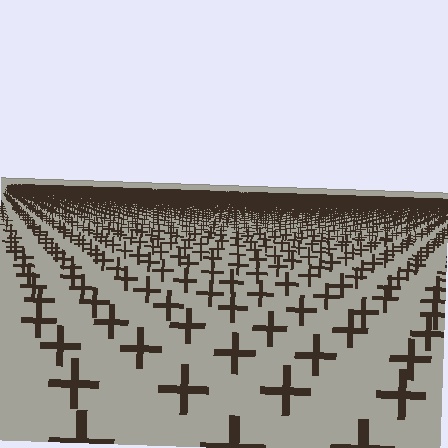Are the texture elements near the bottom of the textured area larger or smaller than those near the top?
Larger. Near the bottom, elements are closer to the viewer and appear at a bigger on-screen size.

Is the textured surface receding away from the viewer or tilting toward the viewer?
The surface is receding away from the viewer. Texture elements get smaller and denser toward the top.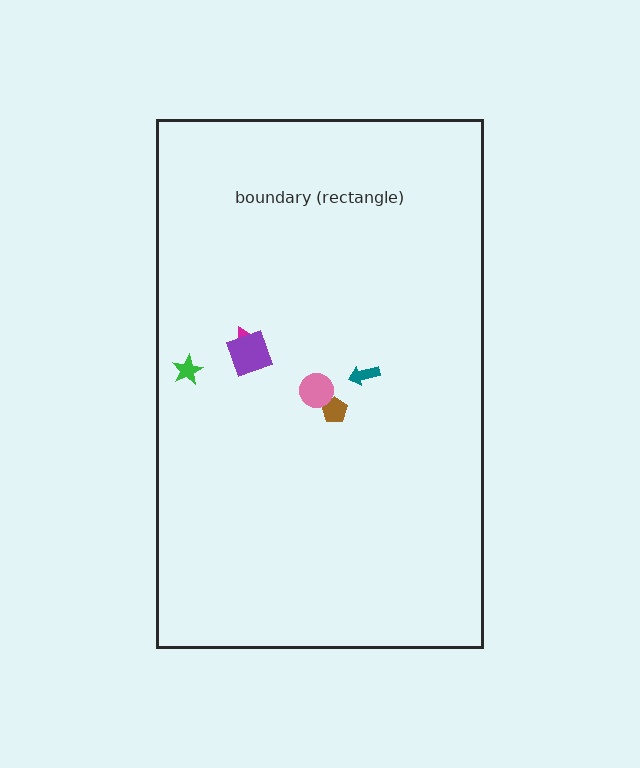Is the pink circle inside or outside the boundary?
Inside.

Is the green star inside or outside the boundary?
Inside.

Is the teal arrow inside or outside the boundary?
Inside.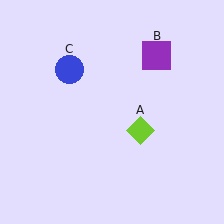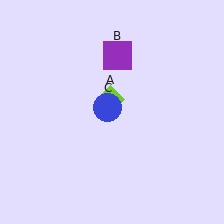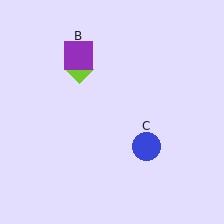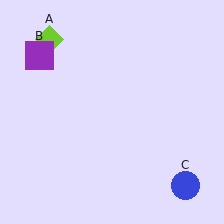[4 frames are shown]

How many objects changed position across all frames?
3 objects changed position: lime diamond (object A), purple square (object B), blue circle (object C).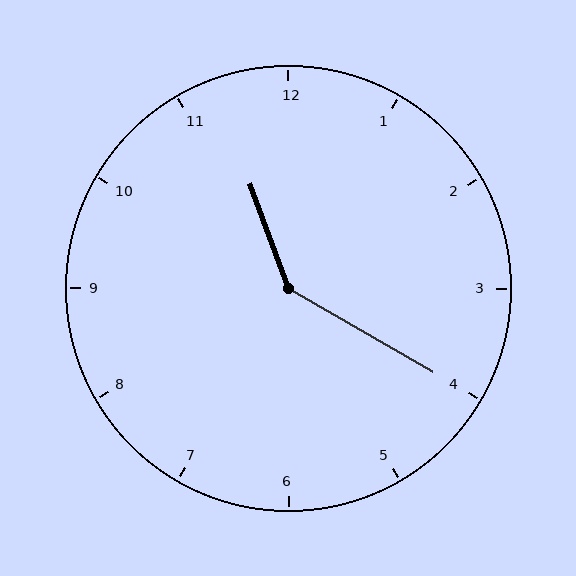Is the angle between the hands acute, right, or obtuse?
It is obtuse.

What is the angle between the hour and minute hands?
Approximately 140 degrees.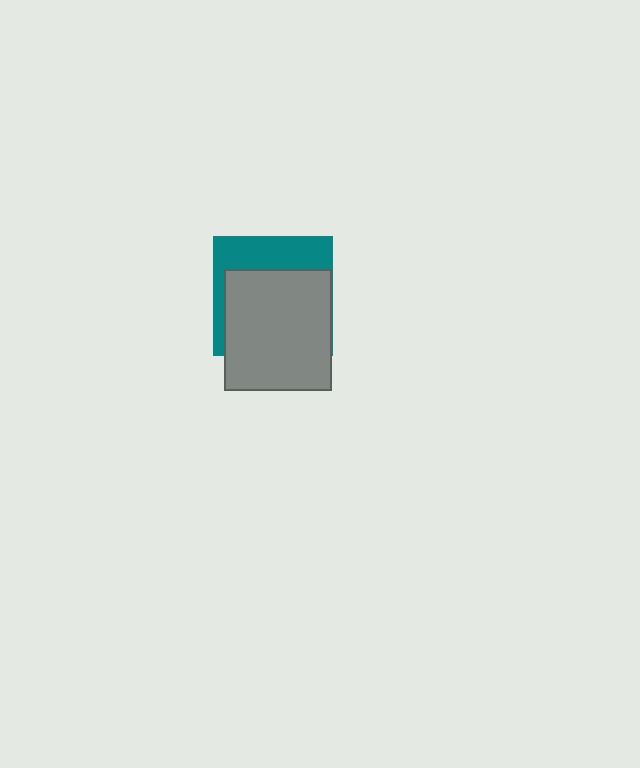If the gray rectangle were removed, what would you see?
You would see the complete teal square.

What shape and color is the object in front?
The object in front is a gray rectangle.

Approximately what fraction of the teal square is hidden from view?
Roughly 64% of the teal square is hidden behind the gray rectangle.